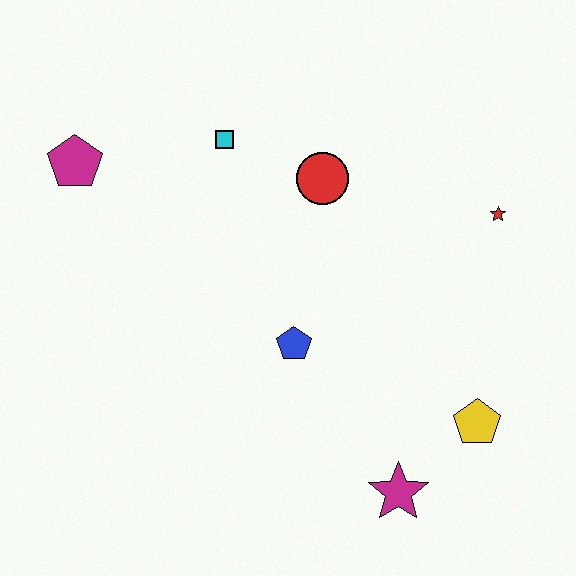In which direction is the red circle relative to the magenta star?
The red circle is above the magenta star.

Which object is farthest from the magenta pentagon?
The yellow pentagon is farthest from the magenta pentagon.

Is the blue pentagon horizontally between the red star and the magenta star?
No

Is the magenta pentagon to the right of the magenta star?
No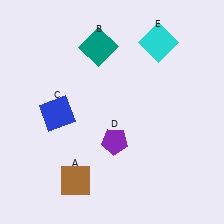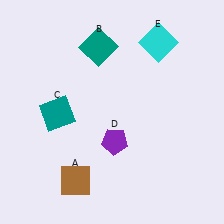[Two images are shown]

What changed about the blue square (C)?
In Image 1, C is blue. In Image 2, it changed to teal.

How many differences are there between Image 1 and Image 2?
There is 1 difference between the two images.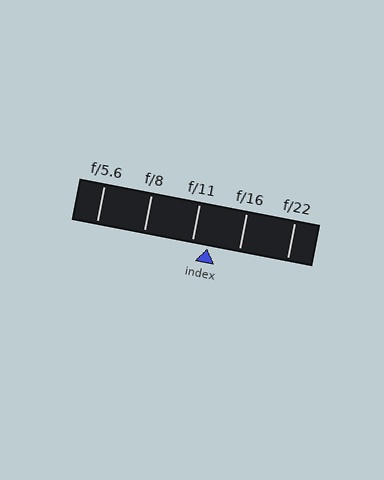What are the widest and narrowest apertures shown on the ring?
The widest aperture shown is f/5.6 and the narrowest is f/22.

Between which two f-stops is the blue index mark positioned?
The index mark is between f/11 and f/16.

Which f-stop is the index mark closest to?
The index mark is closest to f/11.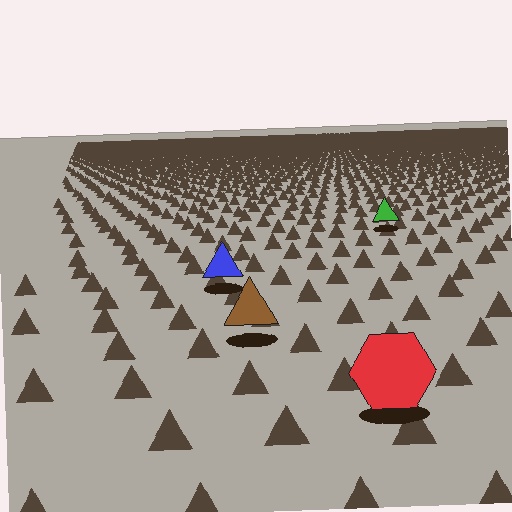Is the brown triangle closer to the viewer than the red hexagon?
No. The red hexagon is closer — you can tell from the texture gradient: the ground texture is coarser near it.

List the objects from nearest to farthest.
From nearest to farthest: the red hexagon, the brown triangle, the blue triangle, the green triangle.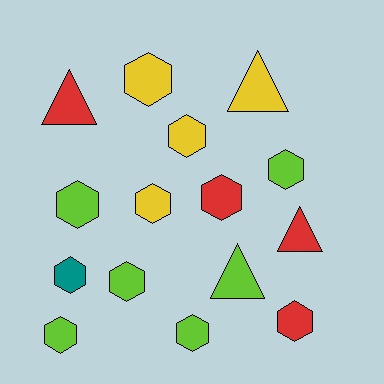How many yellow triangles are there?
There is 1 yellow triangle.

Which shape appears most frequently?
Hexagon, with 11 objects.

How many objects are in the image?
There are 15 objects.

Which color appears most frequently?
Lime, with 6 objects.